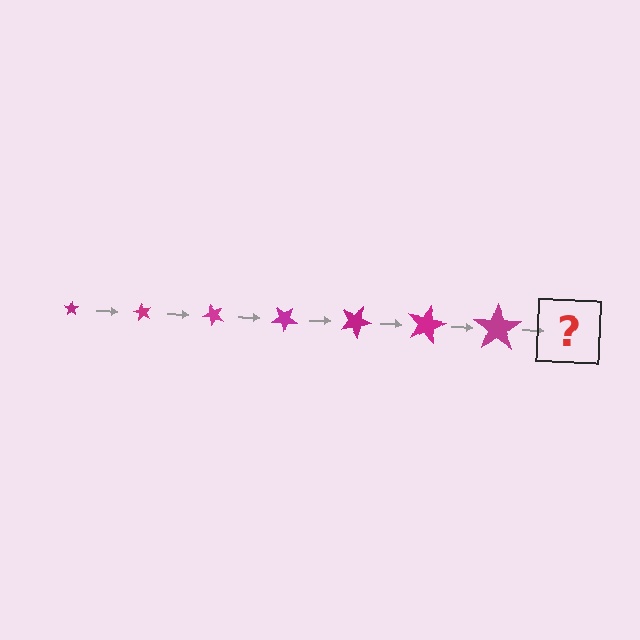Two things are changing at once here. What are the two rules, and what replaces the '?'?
The two rules are that the star grows larger each step and it rotates 60 degrees each step. The '?' should be a star, larger than the previous one and rotated 420 degrees from the start.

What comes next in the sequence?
The next element should be a star, larger than the previous one and rotated 420 degrees from the start.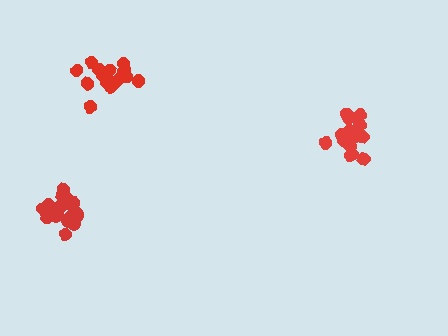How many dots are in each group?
Group 1: 16 dots, Group 2: 19 dots, Group 3: 16 dots (51 total).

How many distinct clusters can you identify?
There are 3 distinct clusters.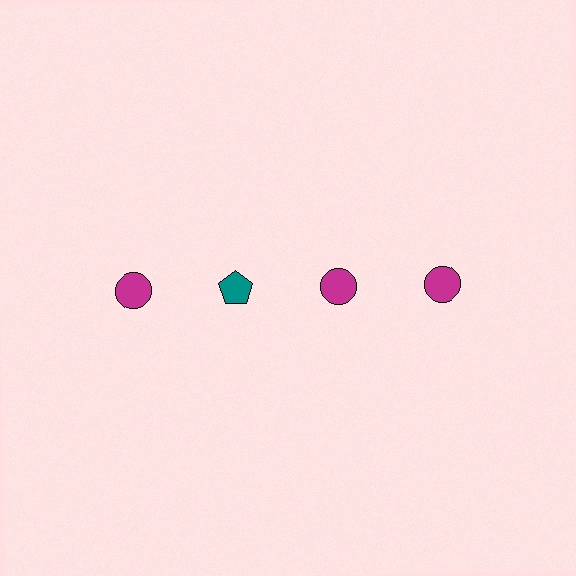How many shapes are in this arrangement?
There are 4 shapes arranged in a grid pattern.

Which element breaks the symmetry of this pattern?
The teal pentagon in the top row, second from left column breaks the symmetry. All other shapes are magenta circles.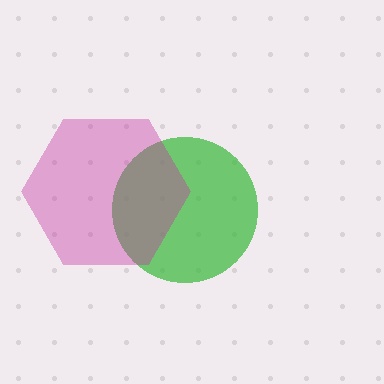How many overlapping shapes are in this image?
There are 2 overlapping shapes in the image.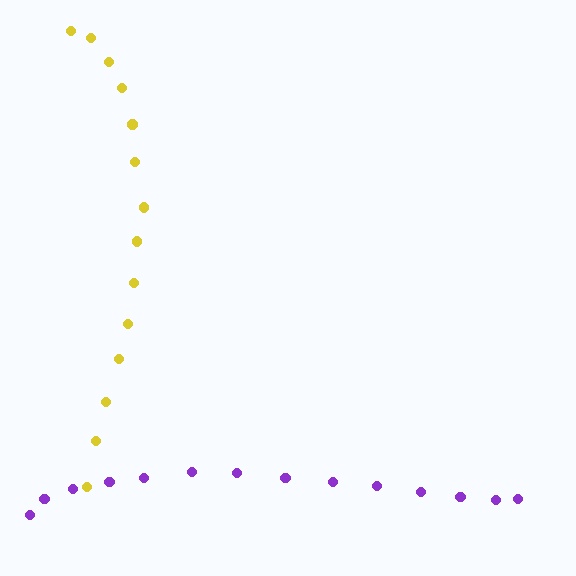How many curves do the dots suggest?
There are 2 distinct paths.